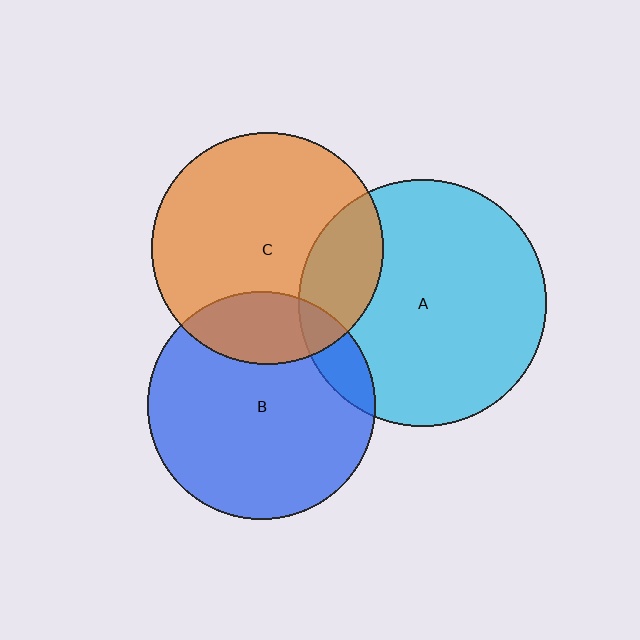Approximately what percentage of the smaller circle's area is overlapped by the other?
Approximately 20%.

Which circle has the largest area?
Circle A (cyan).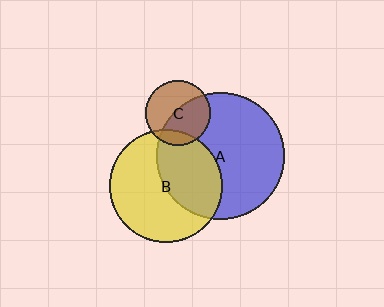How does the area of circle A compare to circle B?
Approximately 1.3 times.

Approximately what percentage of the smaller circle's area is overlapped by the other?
Approximately 15%.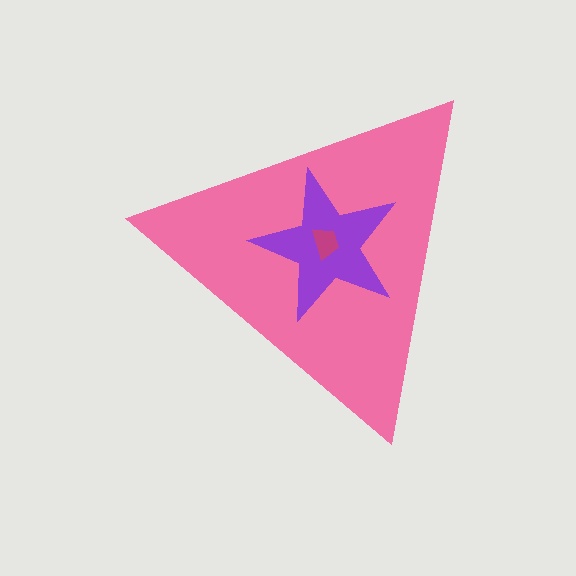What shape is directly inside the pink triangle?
The purple star.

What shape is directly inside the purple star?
The magenta trapezoid.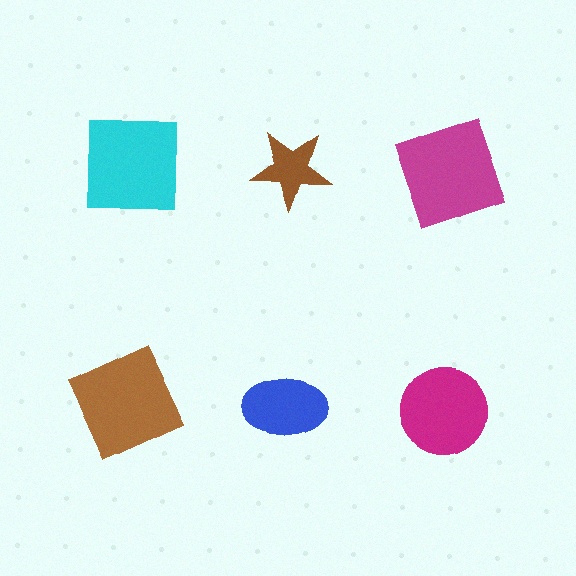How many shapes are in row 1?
3 shapes.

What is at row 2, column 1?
A brown square.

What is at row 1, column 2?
A brown star.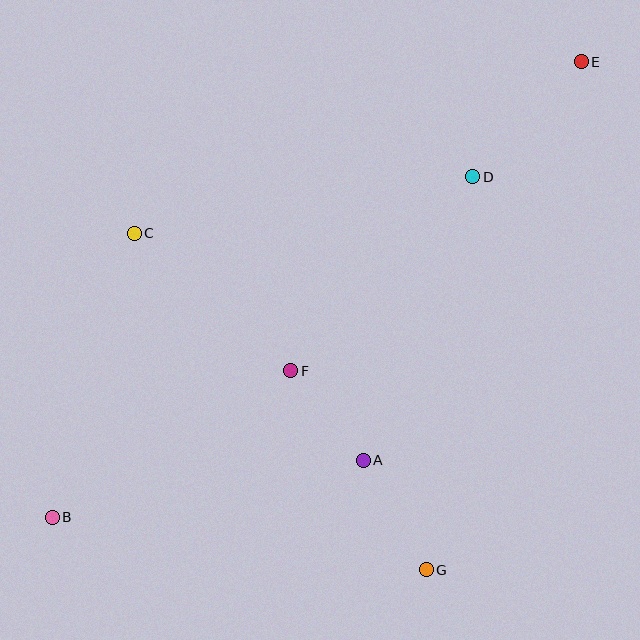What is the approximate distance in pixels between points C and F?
The distance between C and F is approximately 208 pixels.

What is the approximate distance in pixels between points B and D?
The distance between B and D is approximately 541 pixels.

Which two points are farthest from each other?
Points B and E are farthest from each other.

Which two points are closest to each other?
Points A and F are closest to each other.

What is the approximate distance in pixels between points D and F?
The distance between D and F is approximately 266 pixels.